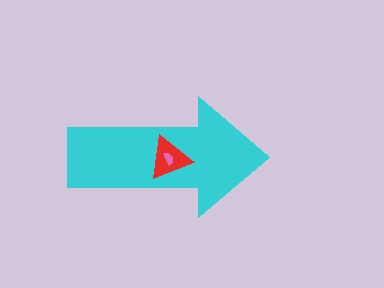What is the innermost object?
The pink semicircle.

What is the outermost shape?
The cyan arrow.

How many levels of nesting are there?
3.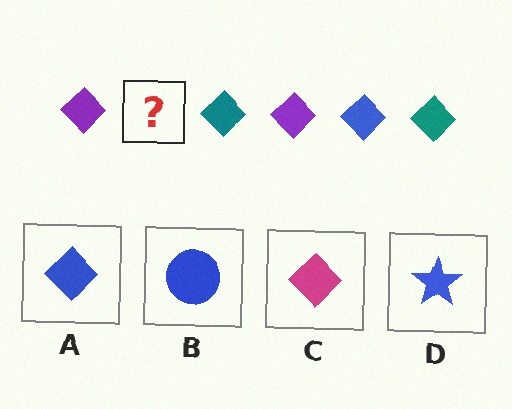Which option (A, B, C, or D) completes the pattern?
A.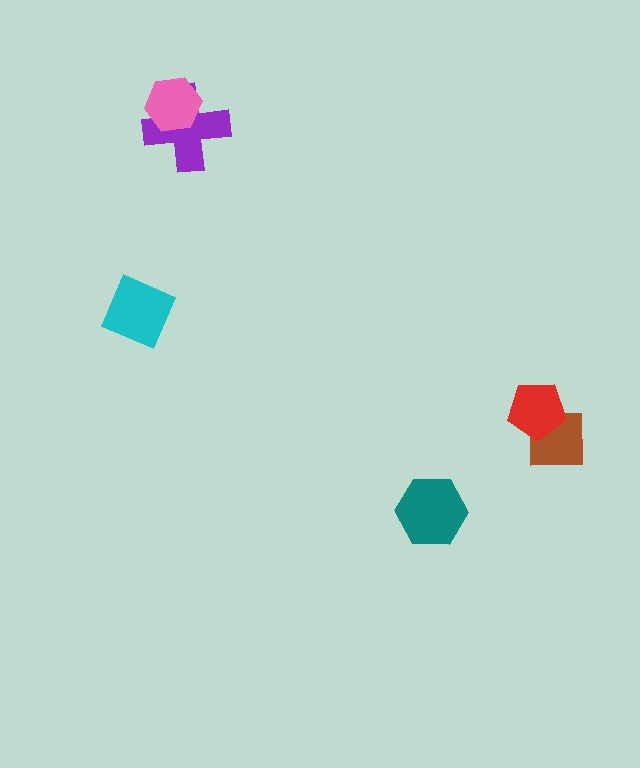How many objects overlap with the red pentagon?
1 object overlaps with the red pentagon.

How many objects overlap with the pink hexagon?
1 object overlaps with the pink hexagon.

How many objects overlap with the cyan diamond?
0 objects overlap with the cyan diamond.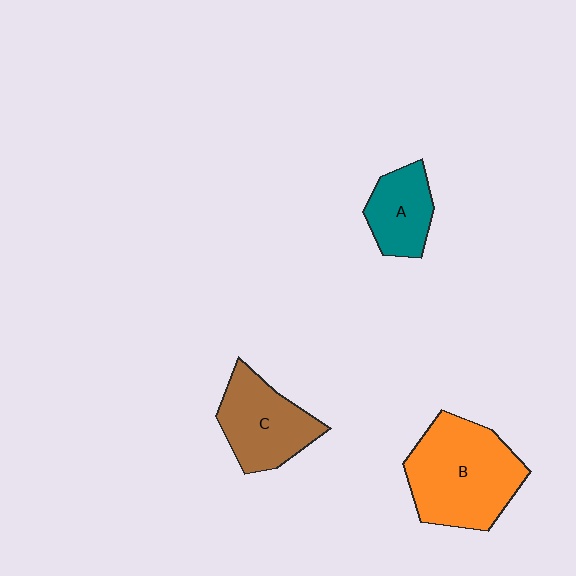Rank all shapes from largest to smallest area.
From largest to smallest: B (orange), C (brown), A (teal).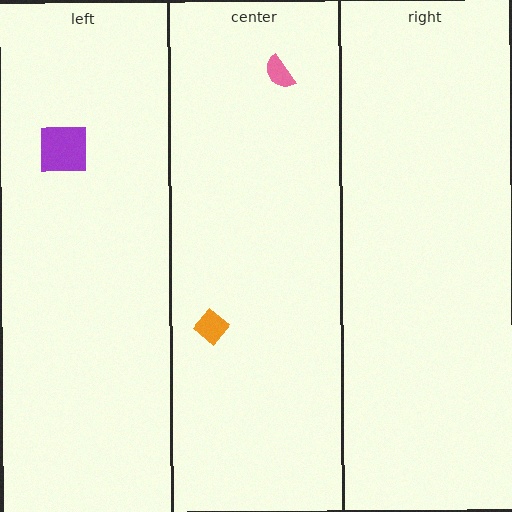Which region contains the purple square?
The left region.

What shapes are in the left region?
The purple square.